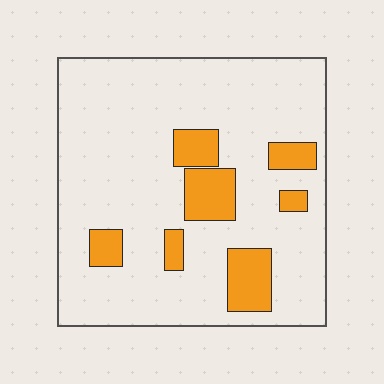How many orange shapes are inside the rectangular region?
7.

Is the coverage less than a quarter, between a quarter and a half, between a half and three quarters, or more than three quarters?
Less than a quarter.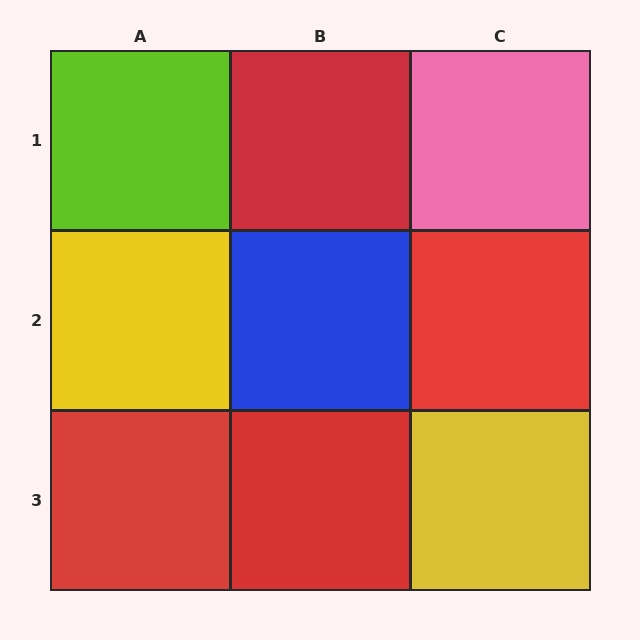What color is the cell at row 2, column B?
Blue.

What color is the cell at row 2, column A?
Yellow.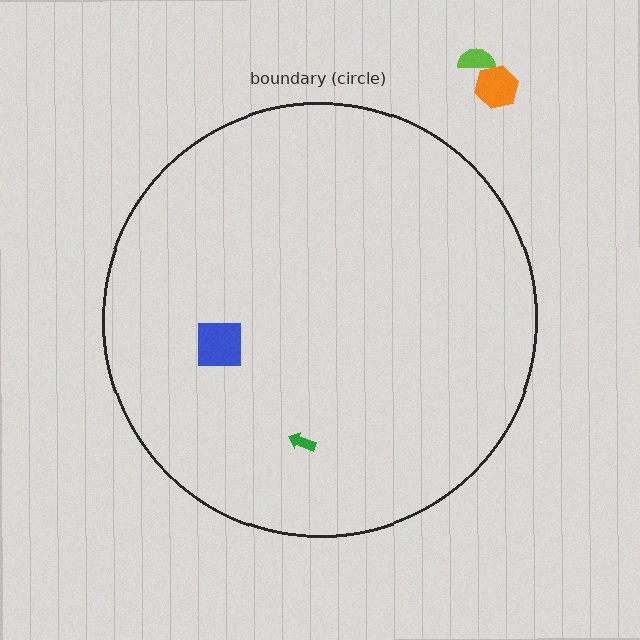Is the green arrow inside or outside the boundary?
Inside.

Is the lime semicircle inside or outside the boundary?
Outside.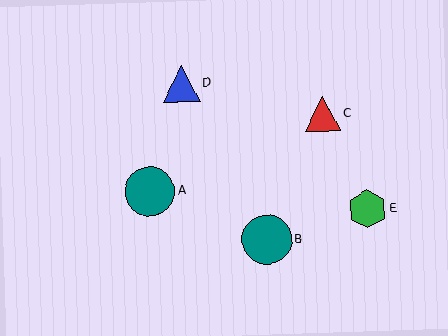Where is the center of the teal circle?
The center of the teal circle is at (267, 240).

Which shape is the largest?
The teal circle (labeled A) is the largest.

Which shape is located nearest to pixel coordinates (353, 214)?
The green hexagon (labeled E) at (367, 209) is nearest to that location.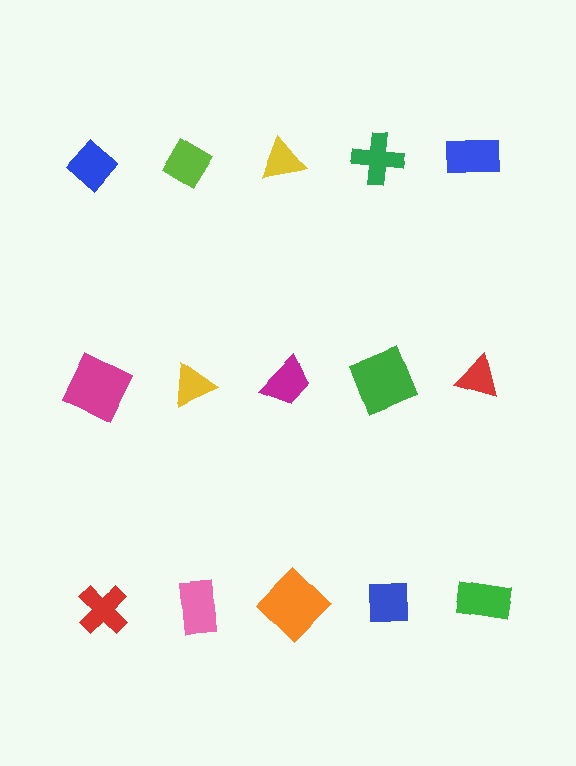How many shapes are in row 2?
5 shapes.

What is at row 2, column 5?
A red triangle.